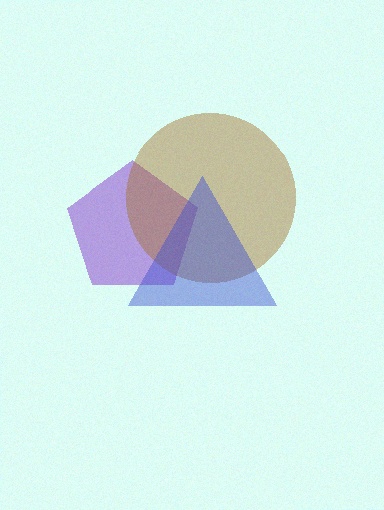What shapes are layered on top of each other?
The layered shapes are: a purple pentagon, a brown circle, a blue triangle.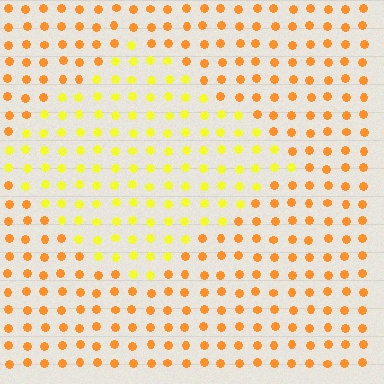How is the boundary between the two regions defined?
The boundary is defined purely by a slight shift in hue (about 34 degrees). Spacing, size, and orientation are identical on both sides.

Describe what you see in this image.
The image is filled with small orange elements in a uniform arrangement. A diamond-shaped region is visible where the elements are tinted to a slightly different hue, forming a subtle color boundary.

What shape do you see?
I see a diamond.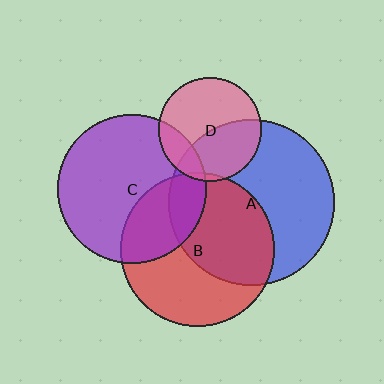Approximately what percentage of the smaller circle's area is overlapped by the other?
Approximately 50%.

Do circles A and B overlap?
Yes.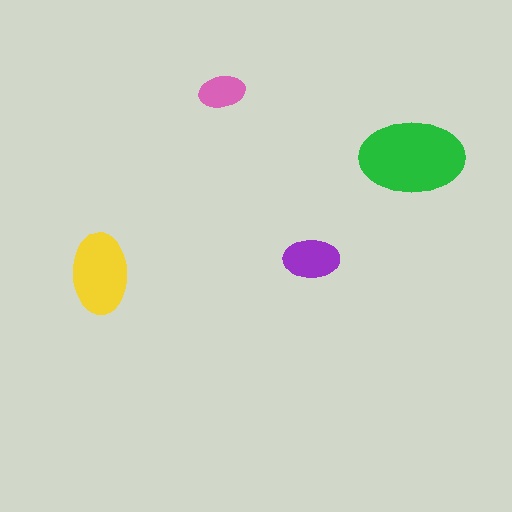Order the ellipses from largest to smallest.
the green one, the yellow one, the purple one, the pink one.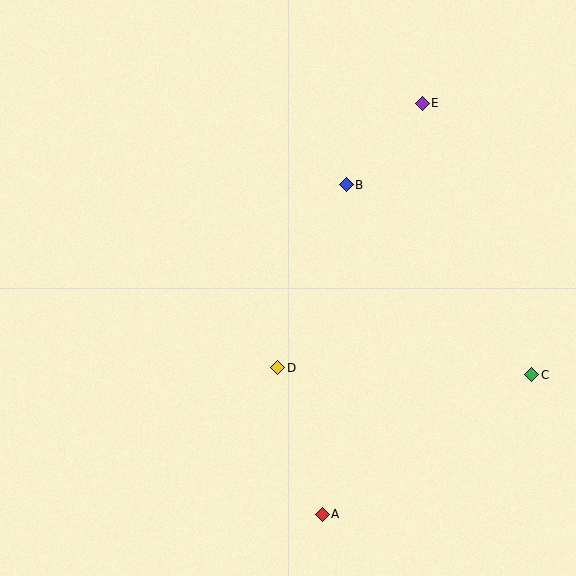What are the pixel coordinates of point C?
Point C is at (532, 375).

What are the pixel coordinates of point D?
Point D is at (278, 368).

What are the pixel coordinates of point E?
Point E is at (422, 103).